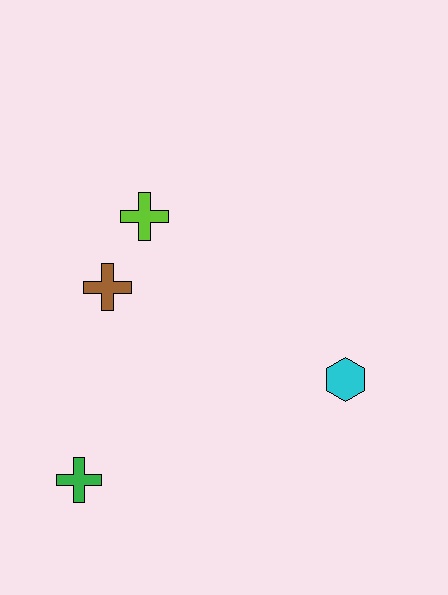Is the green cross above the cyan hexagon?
No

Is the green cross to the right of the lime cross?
No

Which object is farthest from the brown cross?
The cyan hexagon is farthest from the brown cross.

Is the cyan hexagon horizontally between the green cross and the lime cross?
No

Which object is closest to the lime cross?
The brown cross is closest to the lime cross.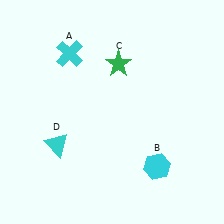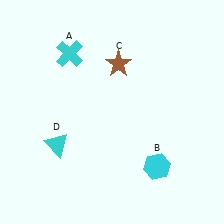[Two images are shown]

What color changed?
The star (C) changed from green in Image 1 to brown in Image 2.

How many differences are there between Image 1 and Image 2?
There is 1 difference between the two images.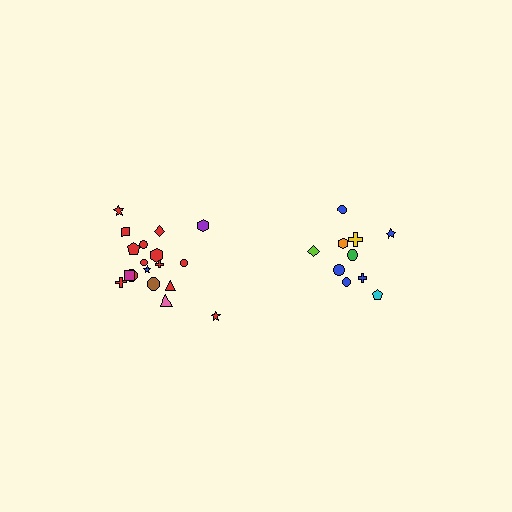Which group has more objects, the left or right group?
The left group.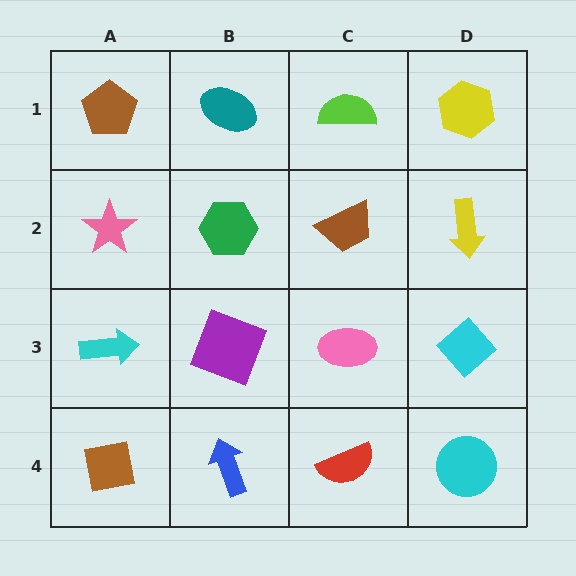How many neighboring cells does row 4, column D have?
2.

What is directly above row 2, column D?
A yellow hexagon.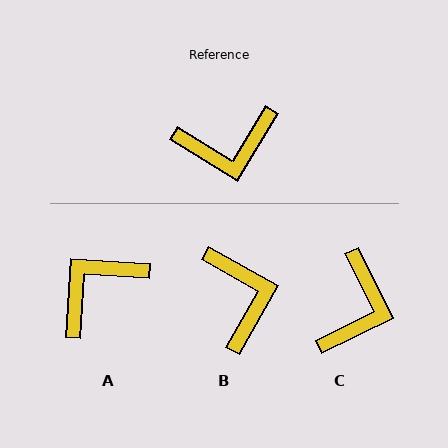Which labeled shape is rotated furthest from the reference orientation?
A, about 152 degrees away.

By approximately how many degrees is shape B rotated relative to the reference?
Approximately 92 degrees counter-clockwise.